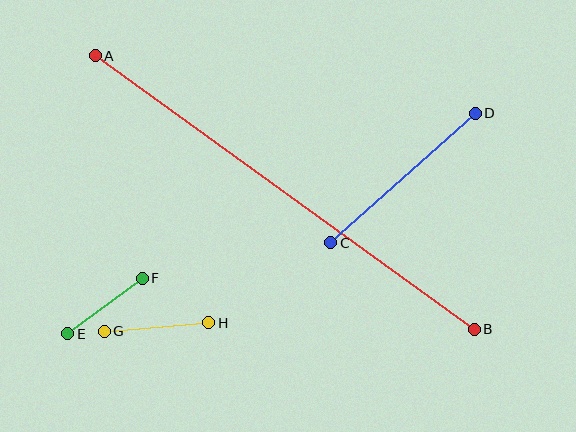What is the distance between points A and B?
The distance is approximately 467 pixels.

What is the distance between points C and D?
The distance is approximately 194 pixels.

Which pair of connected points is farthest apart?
Points A and B are farthest apart.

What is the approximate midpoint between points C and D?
The midpoint is at approximately (403, 178) pixels.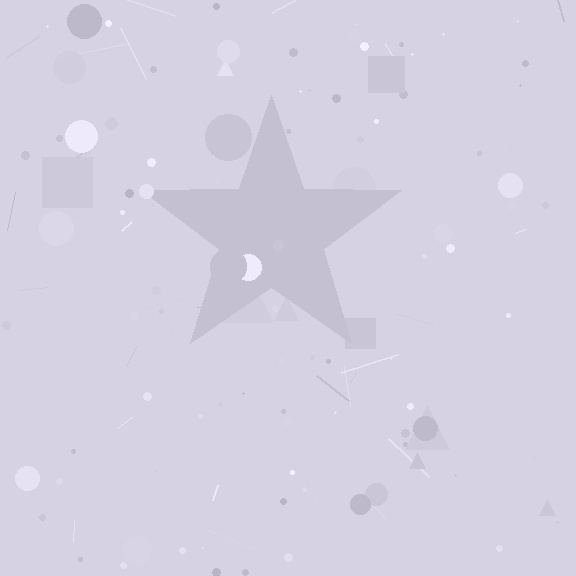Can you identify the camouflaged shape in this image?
The camouflaged shape is a star.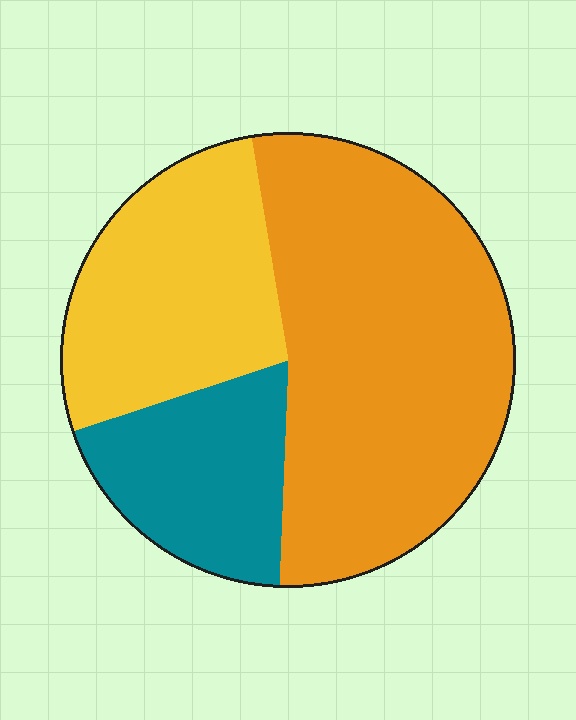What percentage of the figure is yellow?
Yellow takes up between a sixth and a third of the figure.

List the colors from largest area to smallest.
From largest to smallest: orange, yellow, teal.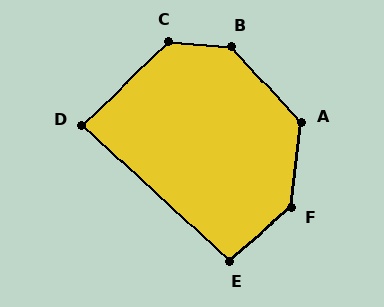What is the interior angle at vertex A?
Approximately 131 degrees (obtuse).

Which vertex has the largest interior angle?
B, at approximately 137 degrees.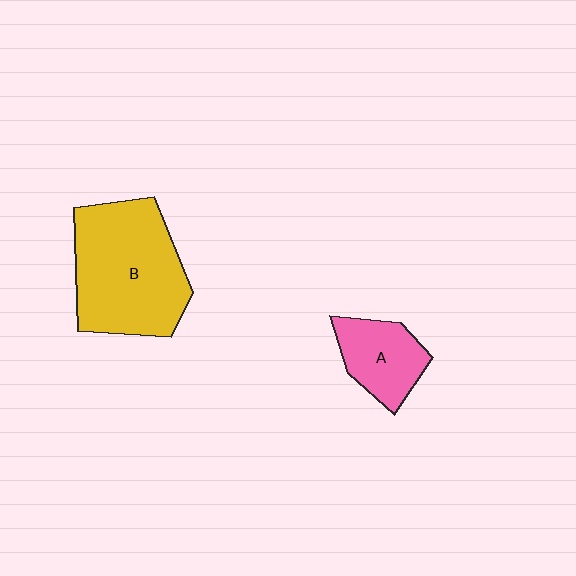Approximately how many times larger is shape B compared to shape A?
Approximately 2.3 times.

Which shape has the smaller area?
Shape A (pink).